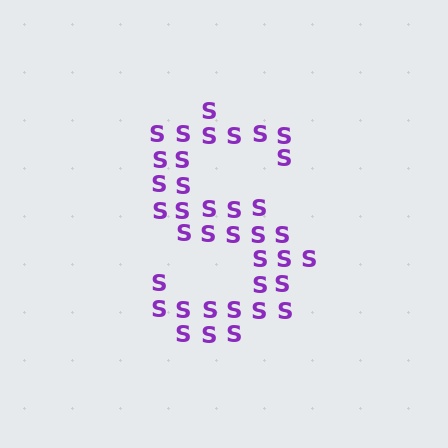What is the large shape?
The large shape is the letter S.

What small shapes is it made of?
It is made of small letter S's.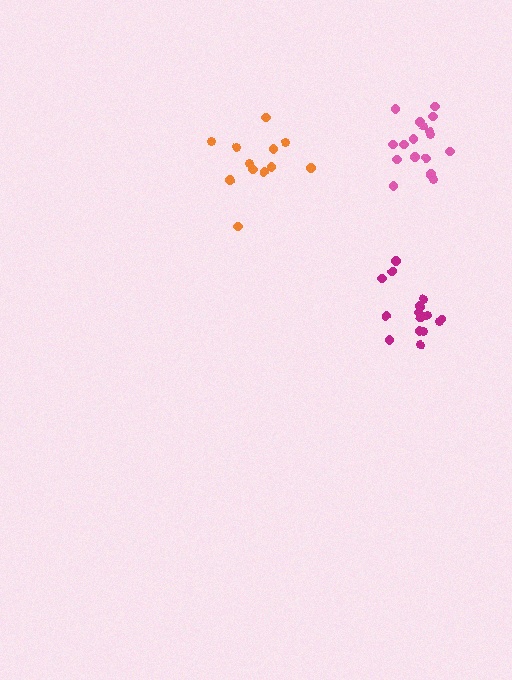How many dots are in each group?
Group 1: 17 dots, Group 2: 15 dots, Group 3: 12 dots (44 total).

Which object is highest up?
The pink cluster is topmost.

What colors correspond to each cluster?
The clusters are colored: pink, magenta, orange.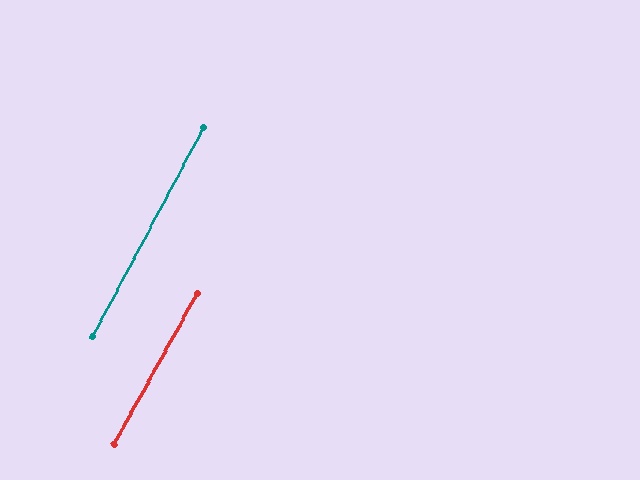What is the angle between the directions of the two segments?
Approximately 1 degree.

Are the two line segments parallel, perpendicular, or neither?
Parallel — their directions differ by only 1.0°.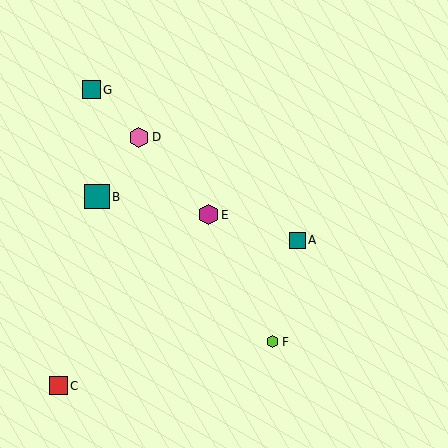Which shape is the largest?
The teal square (labeled B) is the largest.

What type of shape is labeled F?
Shape F is a lime hexagon.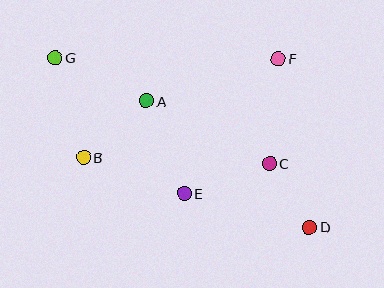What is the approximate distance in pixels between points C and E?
The distance between C and E is approximately 91 pixels.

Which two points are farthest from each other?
Points D and G are farthest from each other.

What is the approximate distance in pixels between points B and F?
The distance between B and F is approximately 218 pixels.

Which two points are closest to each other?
Points C and D are closest to each other.